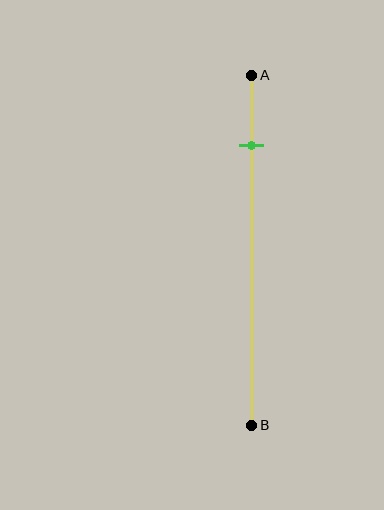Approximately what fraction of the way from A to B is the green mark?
The green mark is approximately 20% of the way from A to B.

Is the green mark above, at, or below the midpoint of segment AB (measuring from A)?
The green mark is above the midpoint of segment AB.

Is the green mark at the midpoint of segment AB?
No, the mark is at about 20% from A, not at the 50% midpoint.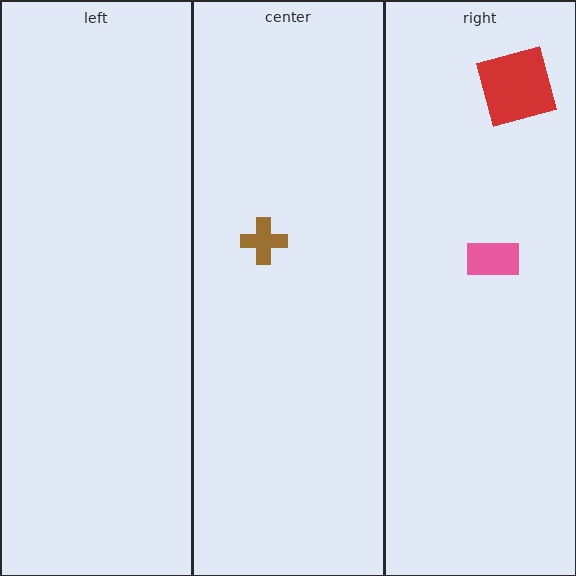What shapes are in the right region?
The pink rectangle, the red square.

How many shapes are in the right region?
2.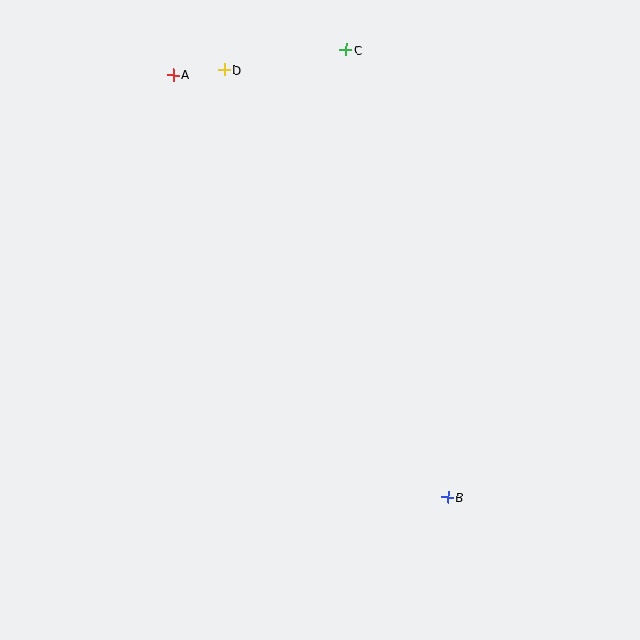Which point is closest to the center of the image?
Point B at (448, 497) is closest to the center.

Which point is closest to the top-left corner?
Point A is closest to the top-left corner.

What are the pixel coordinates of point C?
Point C is at (346, 50).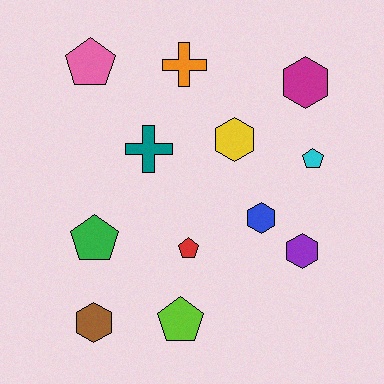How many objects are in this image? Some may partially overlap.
There are 12 objects.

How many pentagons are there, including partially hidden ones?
There are 5 pentagons.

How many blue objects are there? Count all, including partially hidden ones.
There is 1 blue object.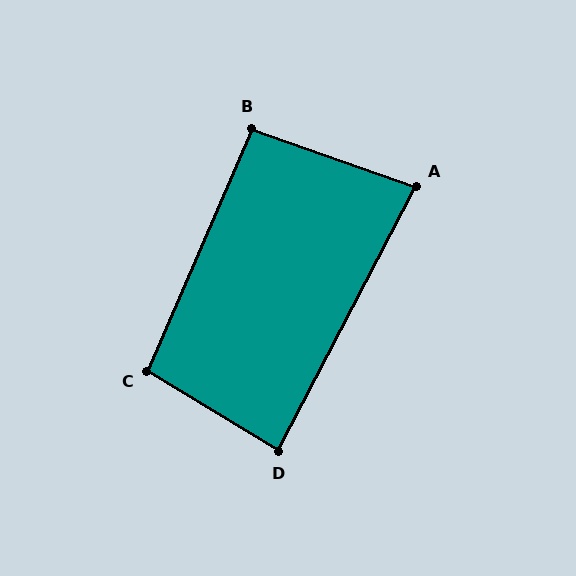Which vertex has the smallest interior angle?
A, at approximately 82 degrees.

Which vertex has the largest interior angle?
C, at approximately 98 degrees.